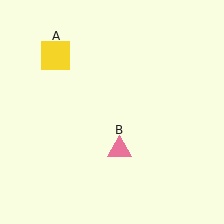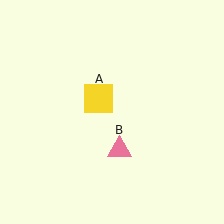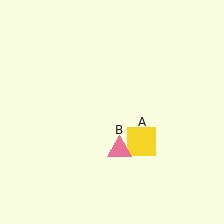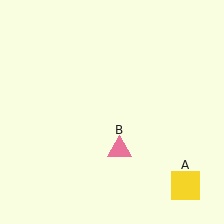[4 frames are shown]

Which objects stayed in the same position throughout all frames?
Pink triangle (object B) remained stationary.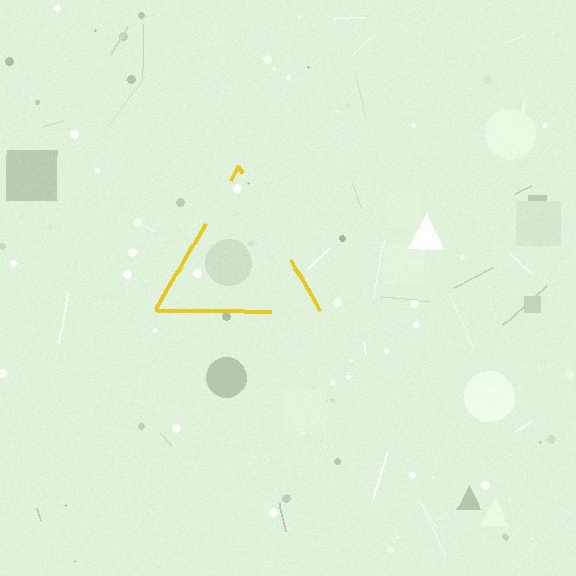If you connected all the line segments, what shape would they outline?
They would outline a triangle.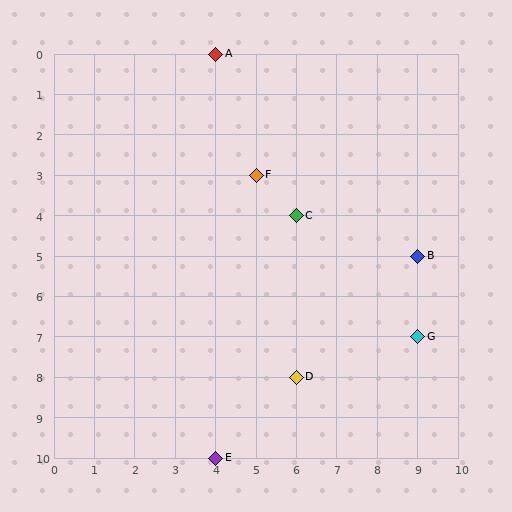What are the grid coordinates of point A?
Point A is at grid coordinates (4, 0).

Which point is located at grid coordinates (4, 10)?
Point E is at (4, 10).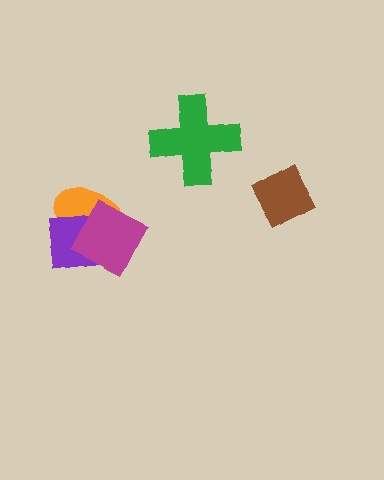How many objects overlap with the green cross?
0 objects overlap with the green cross.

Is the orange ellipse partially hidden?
Yes, it is partially covered by another shape.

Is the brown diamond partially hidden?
No, no other shape covers it.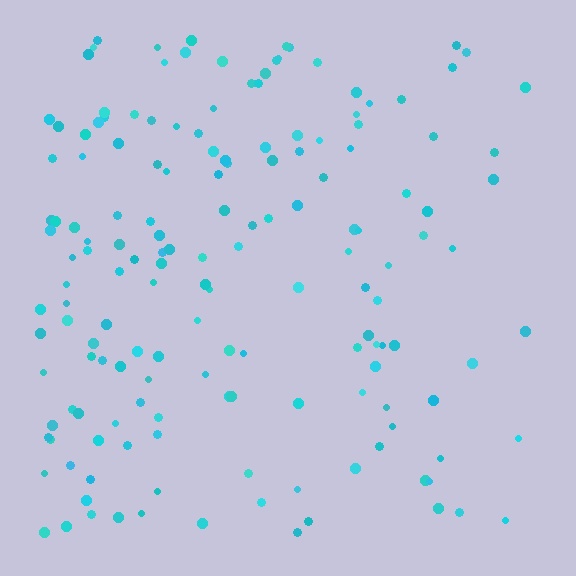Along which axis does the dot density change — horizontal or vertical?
Horizontal.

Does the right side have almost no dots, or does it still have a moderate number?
Still a moderate number, just noticeably fewer than the left.